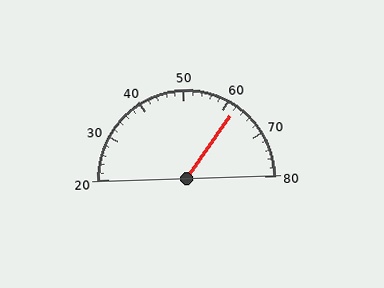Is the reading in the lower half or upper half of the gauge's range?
The reading is in the upper half of the range (20 to 80).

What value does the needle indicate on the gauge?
The needle indicates approximately 62.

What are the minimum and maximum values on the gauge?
The gauge ranges from 20 to 80.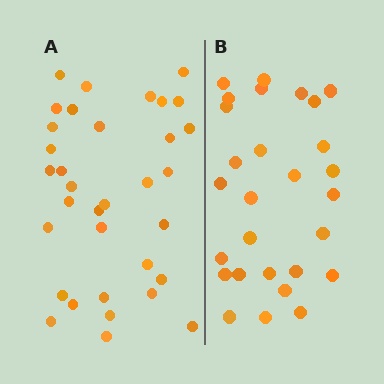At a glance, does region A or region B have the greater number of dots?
Region A (the left region) has more dots.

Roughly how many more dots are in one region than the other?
Region A has about 6 more dots than region B.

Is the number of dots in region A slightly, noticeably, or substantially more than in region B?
Region A has only slightly more — the two regions are fairly close. The ratio is roughly 1.2 to 1.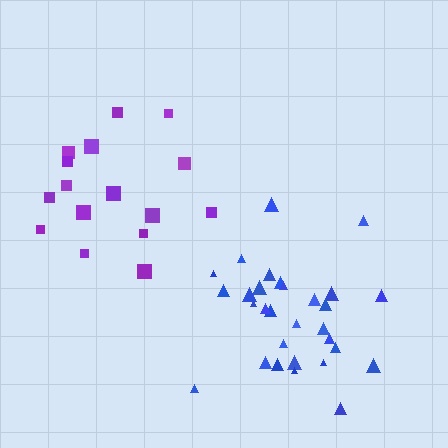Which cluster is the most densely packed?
Blue.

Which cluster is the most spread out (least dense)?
Purple.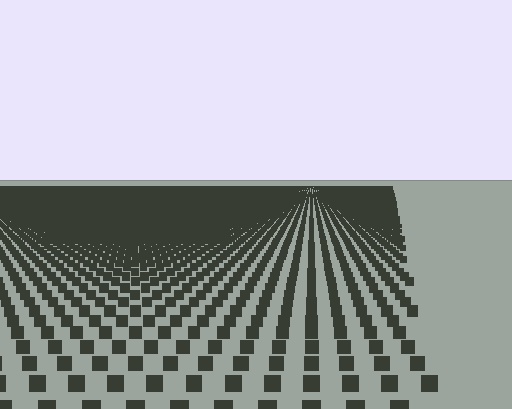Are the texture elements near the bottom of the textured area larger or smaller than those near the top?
Larger. Near the bottom, elements are closer to the viewer and appear at a bigger on-screen size.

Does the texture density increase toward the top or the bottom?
Density increases toward the top.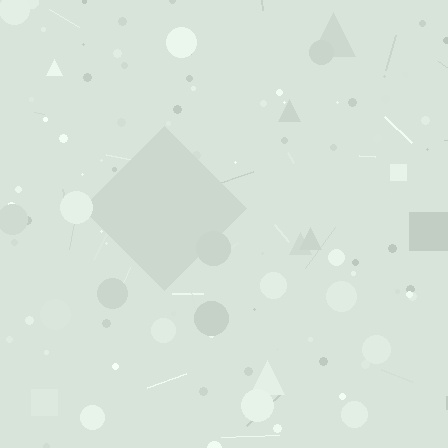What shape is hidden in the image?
A diamond is hidden in the image.